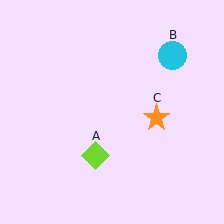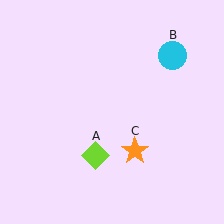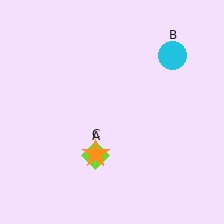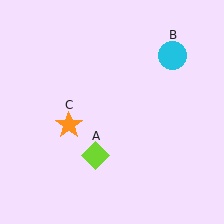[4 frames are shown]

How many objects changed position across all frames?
1 object changed position: orange star (object C).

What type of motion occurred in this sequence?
The orange star (object C) rotated clockwise around the center of the scene.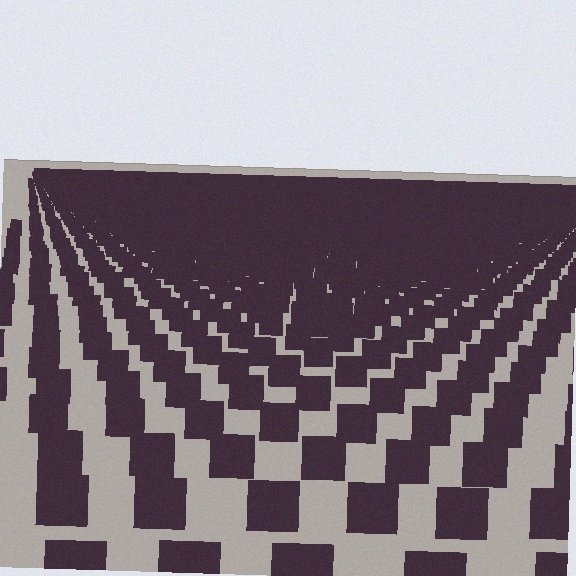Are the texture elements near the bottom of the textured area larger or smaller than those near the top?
Larger. Near the bottom, elements are closer to the viewer and appear at a bigger on-screen size.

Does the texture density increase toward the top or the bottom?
Density increases toward the top.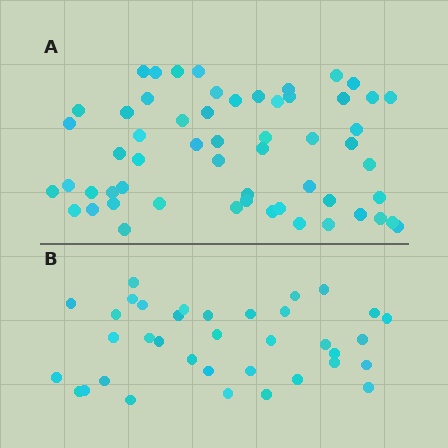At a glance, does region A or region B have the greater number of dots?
Region A (the top region) has more dots.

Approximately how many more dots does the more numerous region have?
Region A has approximately 20 more dots than region B.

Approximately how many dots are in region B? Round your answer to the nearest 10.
About 40 dots. (The exact count is 36, which rounds to 40.)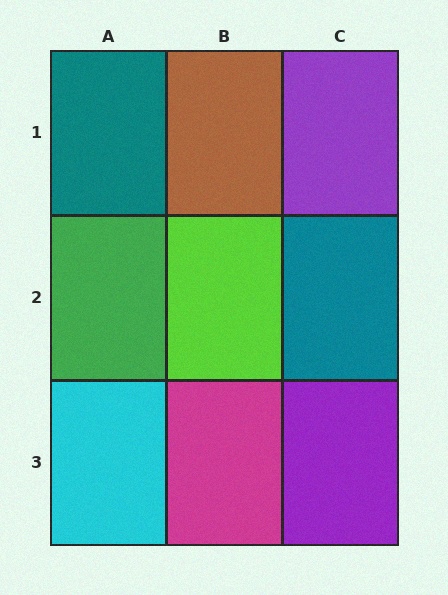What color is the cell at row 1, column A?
Teal.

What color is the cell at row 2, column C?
Teal.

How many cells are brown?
1 cell is brown.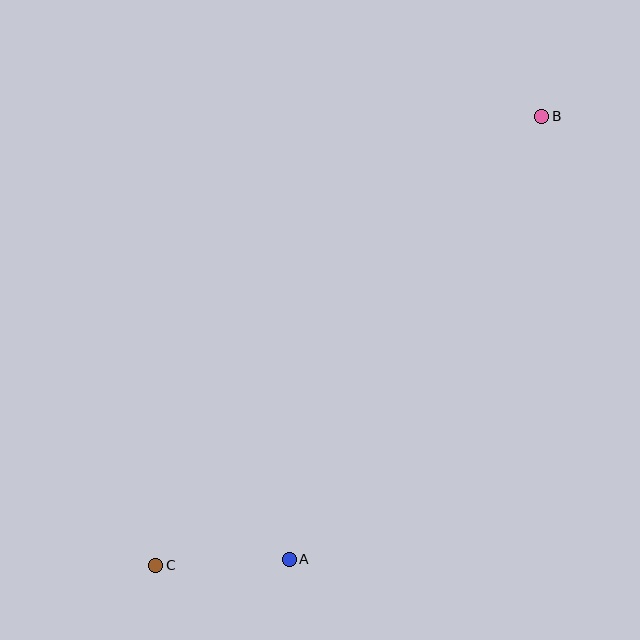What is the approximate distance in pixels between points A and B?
The distance between A and B is approximately 510 pixels.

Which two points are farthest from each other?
Points B and C are farthest from each other.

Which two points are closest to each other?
Points A and C are closest to each other.